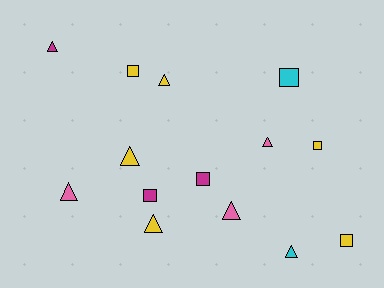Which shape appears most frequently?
Triangle, with 8 objects.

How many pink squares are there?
There are no pink squares.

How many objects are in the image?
There are 14 objects.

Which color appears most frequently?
Yellow, with 6 objects.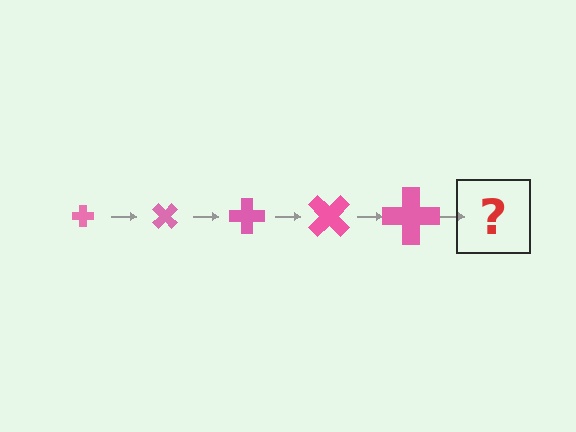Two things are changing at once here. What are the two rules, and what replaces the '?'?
The two rules are that the cross grows larger each step and it rotates 45 degrees each step. The '?' should be a cross, larger than the previous one and rotated 225 degrees from the start.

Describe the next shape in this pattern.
It should be a cross, larger than the previous one and rotated 225 degrees from the start.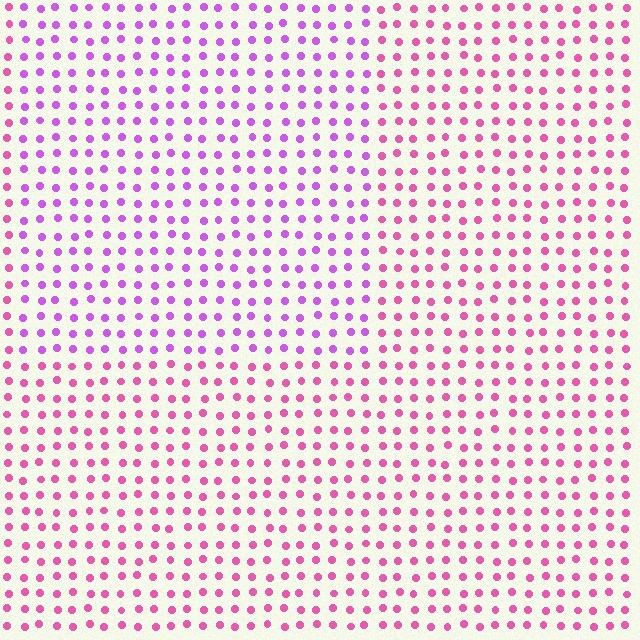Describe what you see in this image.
The image is filled with small pink elements in a uniform arrangement. A rectangle-shaped region is visible where the elements are tinted to a slightly different hue, forming a subtle color boundary.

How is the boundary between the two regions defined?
The boundary is defined purely by a slight shift in hue (about 35 degrees). Spacing, size, and orientation are identical on both sides.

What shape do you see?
I see a rectangle.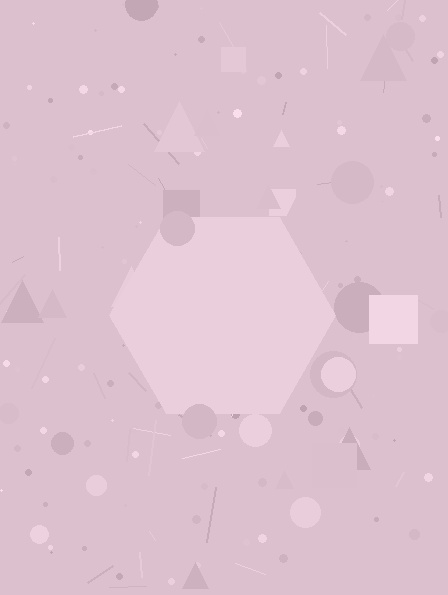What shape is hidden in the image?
A hexagon is hidden in the image.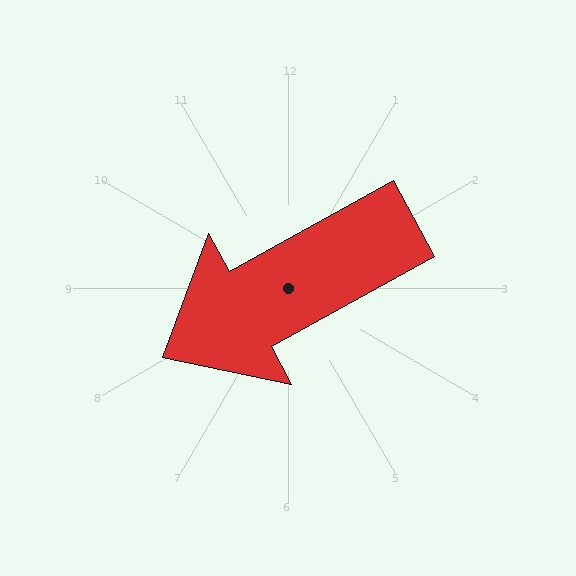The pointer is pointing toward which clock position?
Roughly 8 o'clock.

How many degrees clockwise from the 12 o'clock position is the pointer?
Approximately 241 degrees.